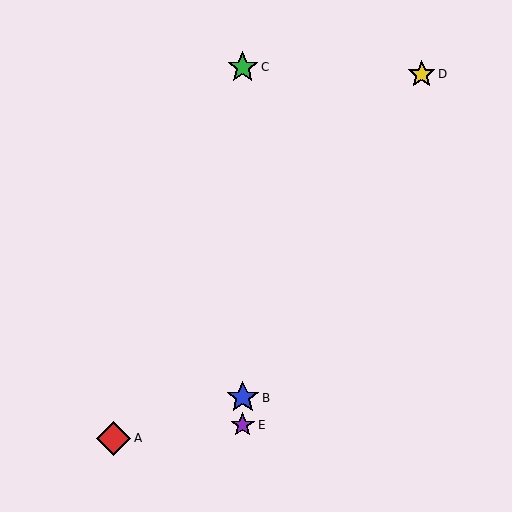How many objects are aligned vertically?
3 objects (B, C, E) are aligned vertically.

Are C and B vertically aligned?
Yes, both are at x≈243.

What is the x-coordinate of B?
Object B is at x≈243.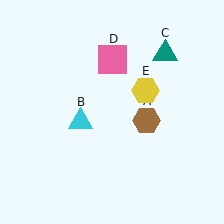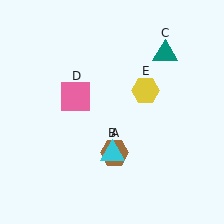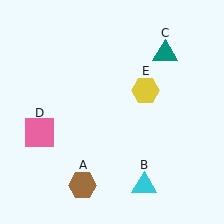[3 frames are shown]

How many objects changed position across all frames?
3 objects changed position: brown hexagon (object A), cyan triangle (object B), pink square (object D).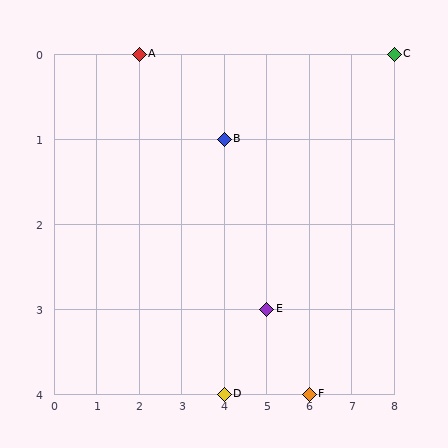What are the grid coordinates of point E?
Point E is at grid coordinates (5, 3).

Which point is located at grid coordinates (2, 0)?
Point A is at (2, 0).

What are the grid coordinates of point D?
Point D is at grid coordinates (4, 4).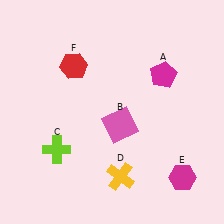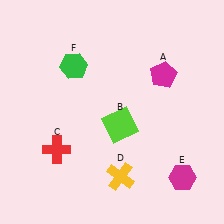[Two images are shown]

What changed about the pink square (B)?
In Image 1, B is pink. In Image 2, it changed to lime.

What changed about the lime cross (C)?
In Image 1, C is lime. In Image 2, it changed to red.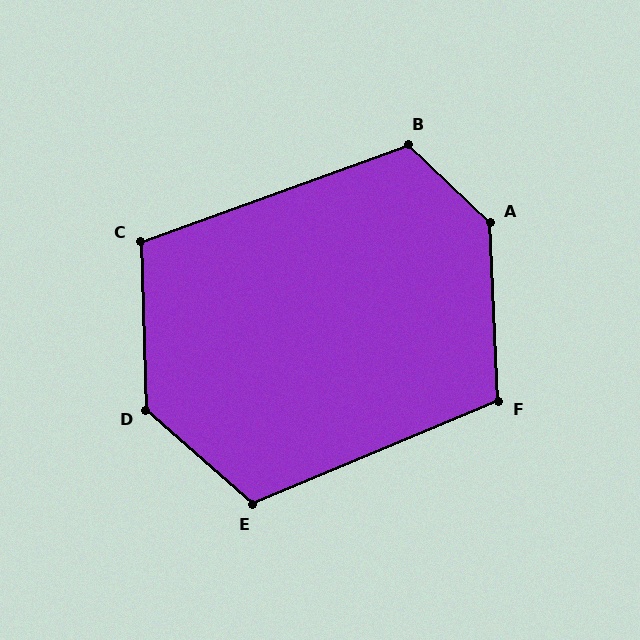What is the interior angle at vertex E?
Approximately 116 degrees (obtuse).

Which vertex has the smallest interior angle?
C, at approximately 108 degrees.